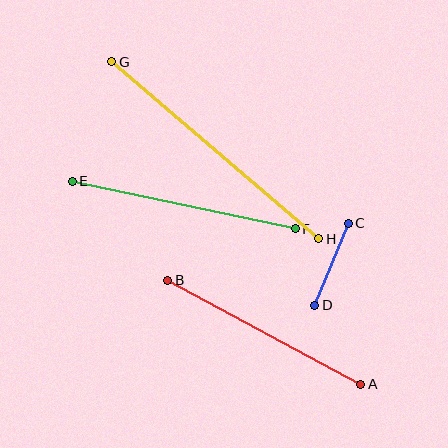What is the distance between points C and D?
The distance is approximately 89 pixels.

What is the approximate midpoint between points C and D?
The midpoint is at approximately (331, 264) pixels.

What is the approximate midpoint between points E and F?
The midpoint is at approximately (184, 205) pixels.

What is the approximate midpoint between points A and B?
The midpoint is at approximately (264, 332) pixels.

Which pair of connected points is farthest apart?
Points G and H are farthest apart.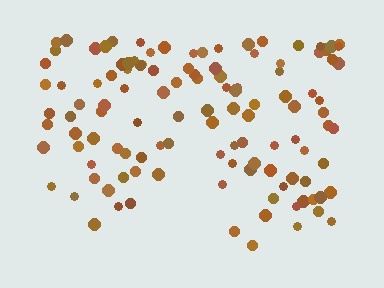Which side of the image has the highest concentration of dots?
The top.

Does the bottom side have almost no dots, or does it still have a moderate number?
Still a moderate number, just noticeably fewer than the top.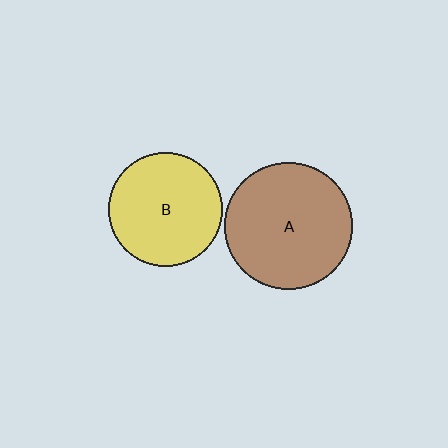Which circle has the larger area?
Circle A (brown).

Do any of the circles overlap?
No, none of the circles overlap.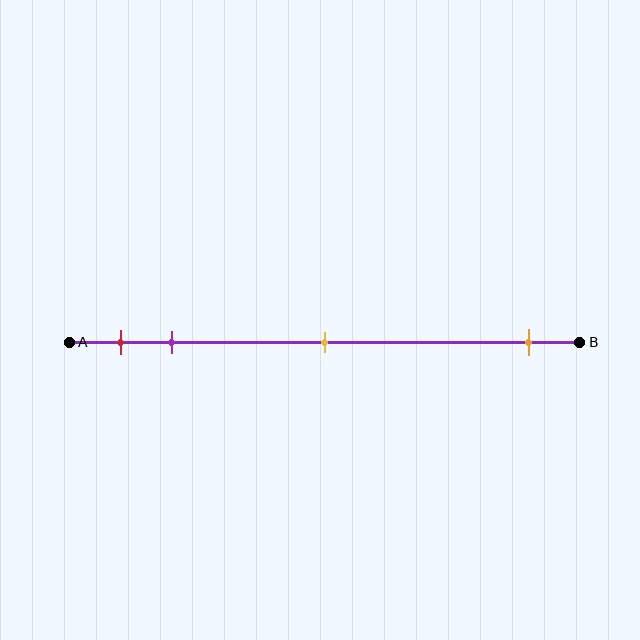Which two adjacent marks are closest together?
The red and purple marks are the closest adjacent pair.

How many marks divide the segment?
There are 4 marks dividing the segment.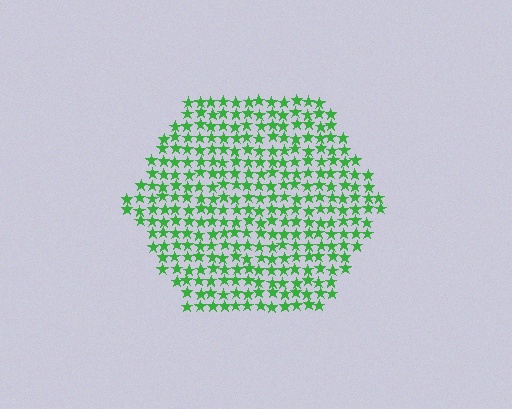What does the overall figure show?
The overall figure shows a hexagon.